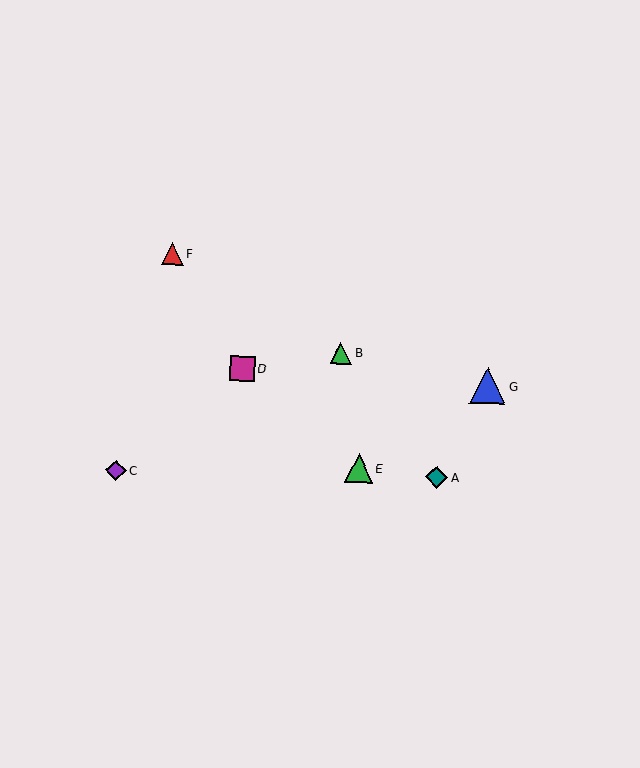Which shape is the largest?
The blue triangle (labeled G) is the largest.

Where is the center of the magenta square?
The center of the magenta square is at (242, 369).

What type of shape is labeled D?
Shape D is a magenta square.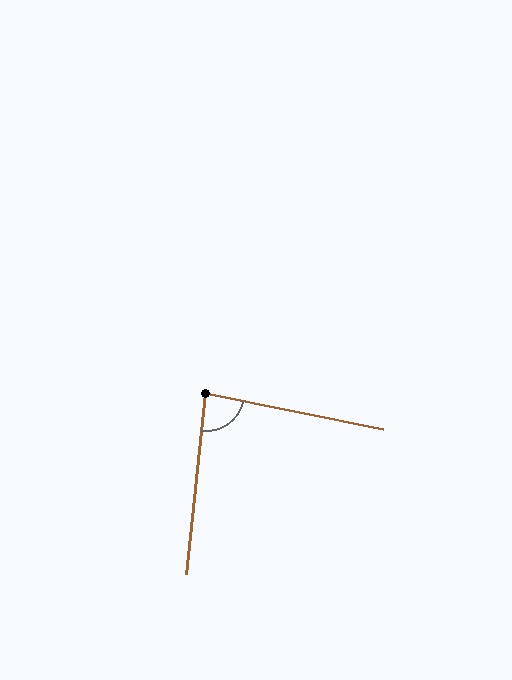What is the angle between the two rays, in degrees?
Approximately 85 degrees.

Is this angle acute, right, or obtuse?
It is acute.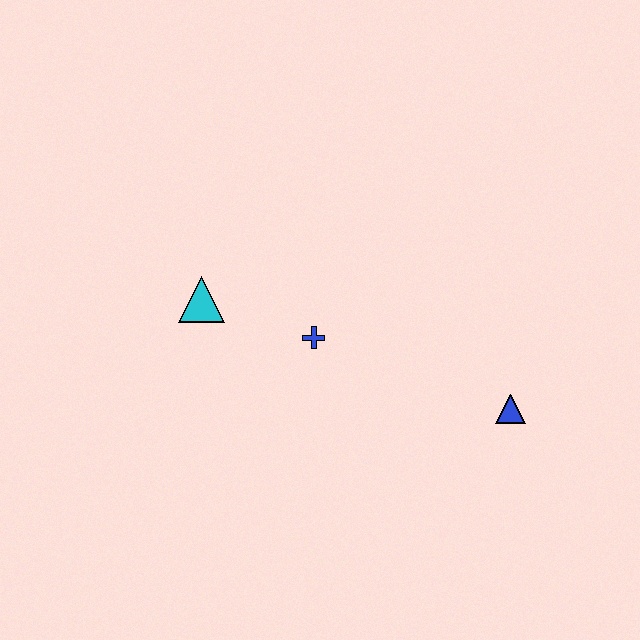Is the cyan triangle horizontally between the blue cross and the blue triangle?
No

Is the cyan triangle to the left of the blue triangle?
Yes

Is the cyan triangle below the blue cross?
No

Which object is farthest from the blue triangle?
The cyan triangle is farthest from the blue triangle.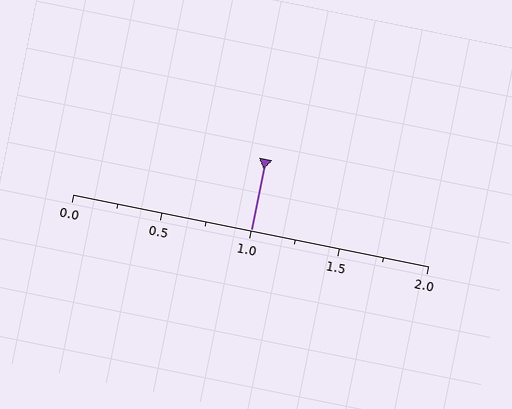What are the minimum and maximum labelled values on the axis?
The axis runs from 0.0 to 2.0.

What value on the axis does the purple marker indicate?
The marker indicates approximately 1.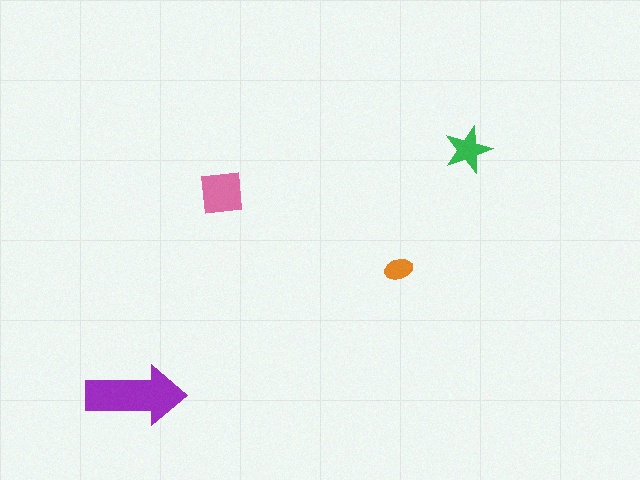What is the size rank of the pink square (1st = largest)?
2nd.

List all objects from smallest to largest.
The orange ellipse, the green star, the pink square, the purple arrow.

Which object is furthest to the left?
The purple arrow is leftmost.